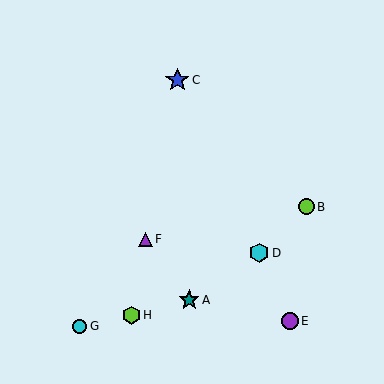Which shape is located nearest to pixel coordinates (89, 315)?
The cyan circle (labeled G) at (80, 326) is nearest to that location.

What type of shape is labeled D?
Shape D is a cyan hexagon.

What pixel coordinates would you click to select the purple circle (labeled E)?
Click at (290, 321) to select the purple circle E.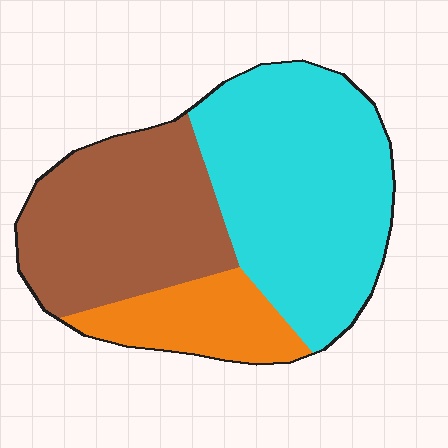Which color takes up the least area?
Orange, at roughly 15%.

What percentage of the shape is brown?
Brown covers roughly 35% of the shape.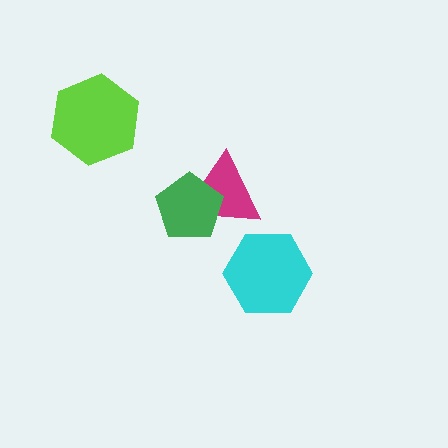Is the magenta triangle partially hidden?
Yes, it is partially covered by another shape.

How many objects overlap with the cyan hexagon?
0 objects overlap with the cyan hexagon.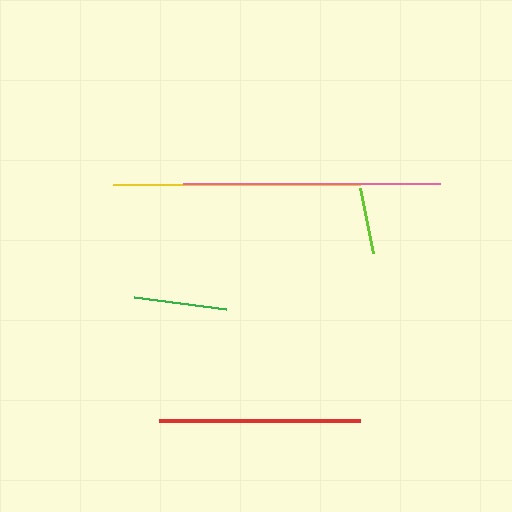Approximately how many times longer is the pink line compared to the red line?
The pink line is approximately 1.3 times the length of the red line.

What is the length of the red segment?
The red segment is approximately 201 pixels long.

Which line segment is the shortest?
The lime line is the shortest at approximately 66 pixels.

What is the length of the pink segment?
The pink segment is approximately 257 pixels long.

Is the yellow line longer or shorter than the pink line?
The pink line is longer than the yellow line.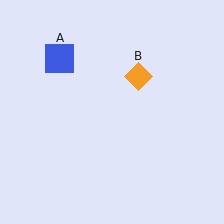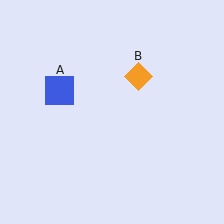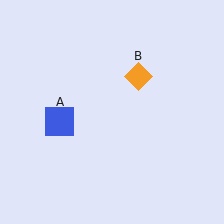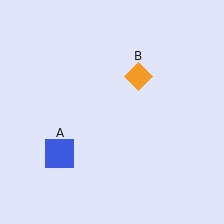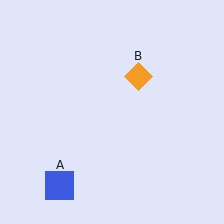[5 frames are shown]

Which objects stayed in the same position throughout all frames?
Orange diamond (object B) remained stationary.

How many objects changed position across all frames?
1 object changed position: blue square (object A).